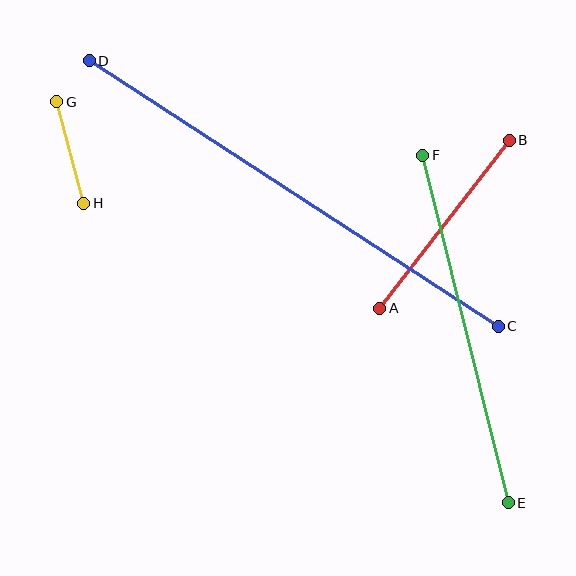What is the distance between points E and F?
The distance is approximately 358 pixels.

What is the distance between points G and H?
The distance is approximately 105 pixels.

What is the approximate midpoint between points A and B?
The midpoint is at approximately (445, 224) pixels.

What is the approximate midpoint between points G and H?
The midpoint is at approximately (70, 153) pixels.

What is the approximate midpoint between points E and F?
The midpoint is at approximately (466, 329) pixels.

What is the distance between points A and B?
The distance is approximately 212 pixels.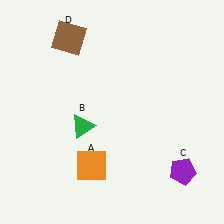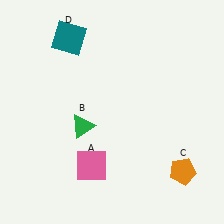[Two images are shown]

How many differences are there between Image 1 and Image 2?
There are 3 differences between the two images.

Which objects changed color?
A changed from orange to pink. C changed from purple to orange. D changed from brown to teal.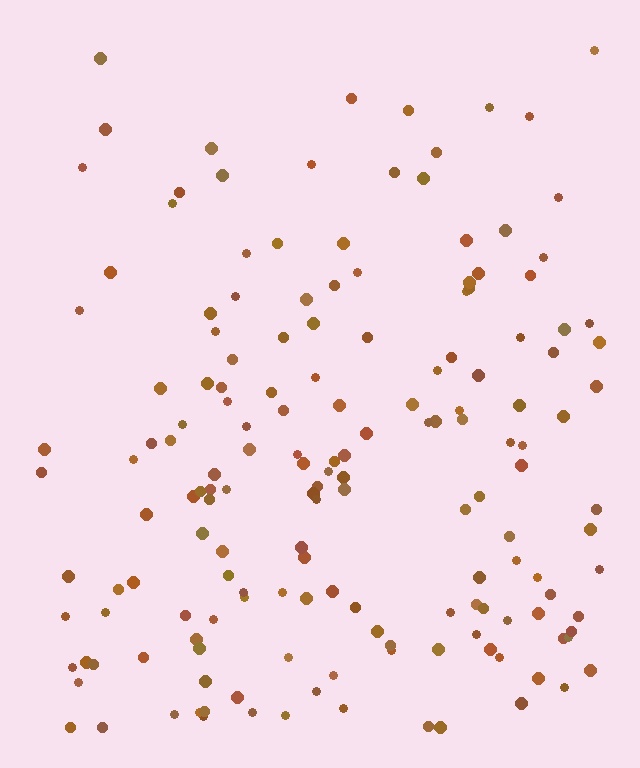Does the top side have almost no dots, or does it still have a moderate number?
Still a moderate number, just noticeably fewer than the bottom.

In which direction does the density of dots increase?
From top to bottom, with the bottom side densest.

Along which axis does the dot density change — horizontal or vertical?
Vertical.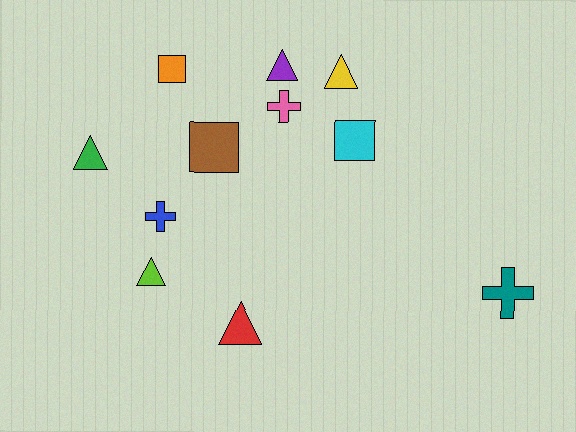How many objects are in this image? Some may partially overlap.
There are 11 objects.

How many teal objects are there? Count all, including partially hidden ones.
There is 1 teal object.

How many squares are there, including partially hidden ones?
There are 3 squares.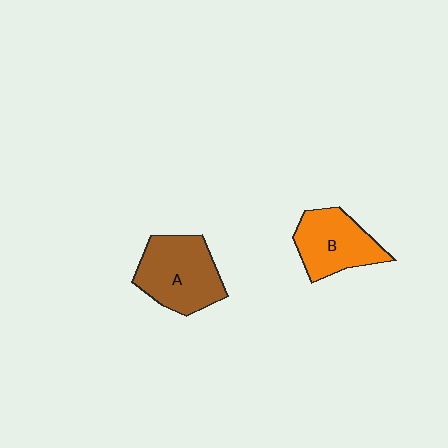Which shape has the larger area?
Shape A (brown).